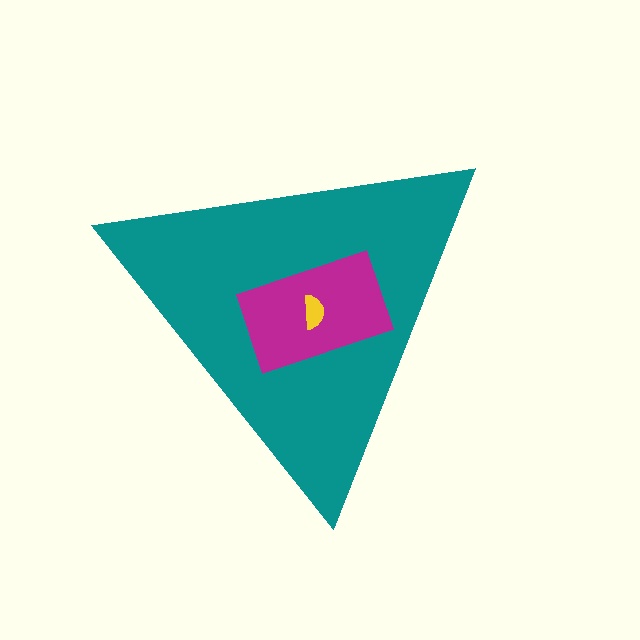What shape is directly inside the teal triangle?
The magenta rectangle.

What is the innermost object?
The yellow semicircle.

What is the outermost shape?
The teal triangle.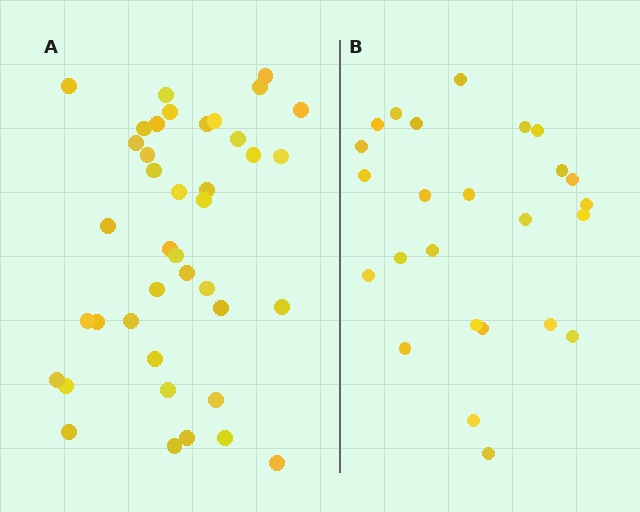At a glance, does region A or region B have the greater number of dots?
Region A (the left region) has more dots.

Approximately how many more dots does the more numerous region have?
Region A has approximately 15 more dots than region B.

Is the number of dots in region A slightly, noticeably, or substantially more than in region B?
Region A has substantially more. The ratio is roughly 1.6 to 1.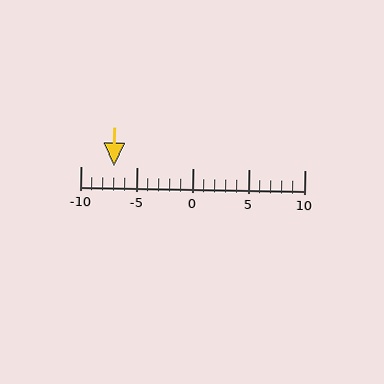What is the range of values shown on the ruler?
The ruler shows values from -10 to 10.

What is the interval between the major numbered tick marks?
The major tick marks are spaced 5 units apart.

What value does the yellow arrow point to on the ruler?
The yellow arrow points to approximately -7.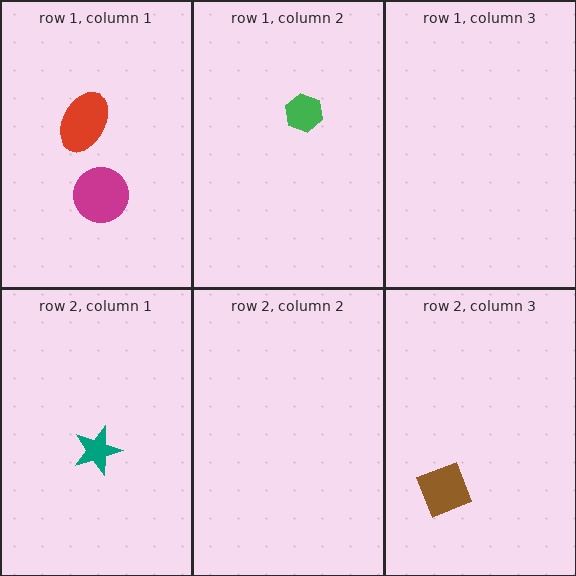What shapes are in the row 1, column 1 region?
The magenta circle, the red ellipse.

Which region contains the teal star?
The row 2, column 1 region.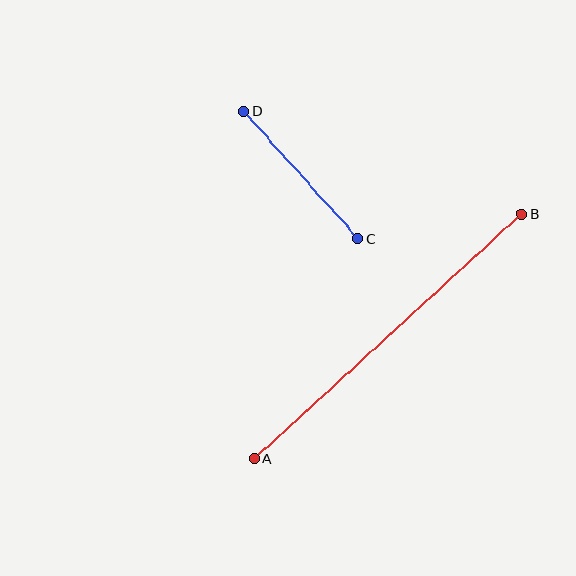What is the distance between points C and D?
The distance is approximately 171 pixels.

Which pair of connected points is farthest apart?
Points A and B are farthest apart.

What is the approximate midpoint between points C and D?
The midpoint is at approximately (301, 175) pixels.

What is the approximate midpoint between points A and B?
The midpoint is at approximately (388, 336) pixels.